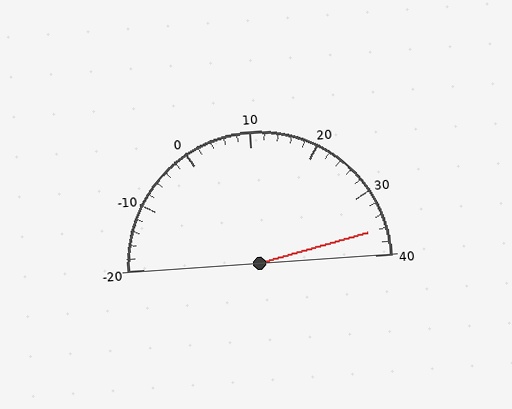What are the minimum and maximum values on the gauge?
The gauge ranges from -20 to 40.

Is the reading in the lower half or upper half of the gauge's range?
The reading is in the upper half of the range (-20 to 40).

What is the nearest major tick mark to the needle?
The nearest major tick mark is 40.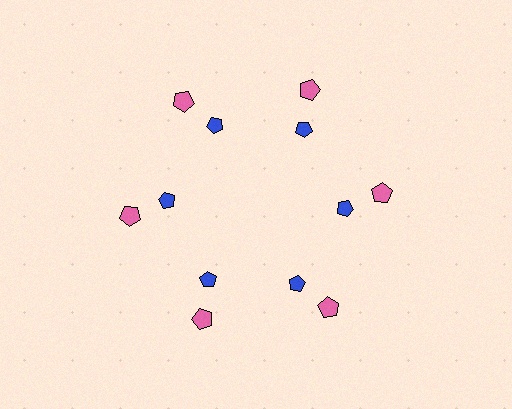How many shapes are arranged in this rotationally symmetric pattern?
There are 12 shapes, arranged in 6 groups of 2.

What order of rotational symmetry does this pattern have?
This pattern has 6-fold rotational symmetry.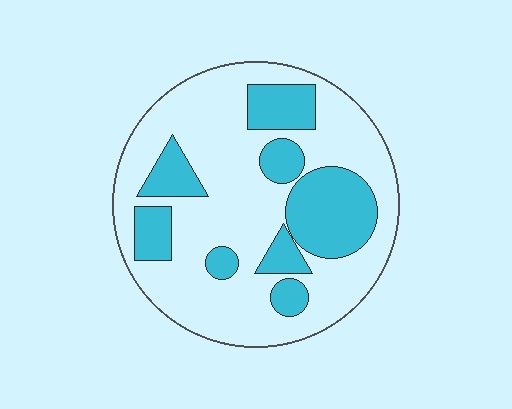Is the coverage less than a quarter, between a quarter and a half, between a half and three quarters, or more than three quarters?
Between a quarter and a half.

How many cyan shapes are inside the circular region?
8.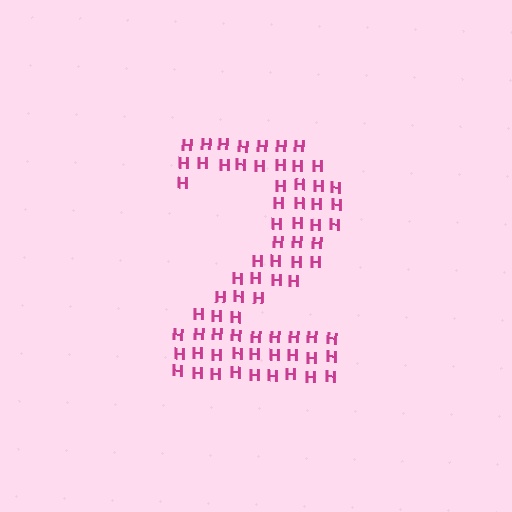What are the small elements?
The small elements are letter H's.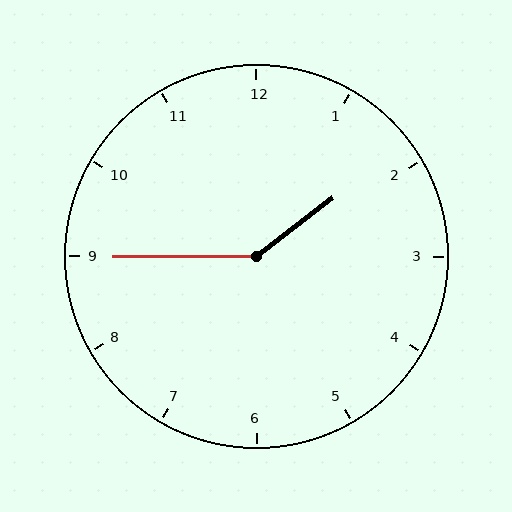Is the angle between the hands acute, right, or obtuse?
It is obtuse.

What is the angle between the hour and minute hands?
Approximately 142 degrees.